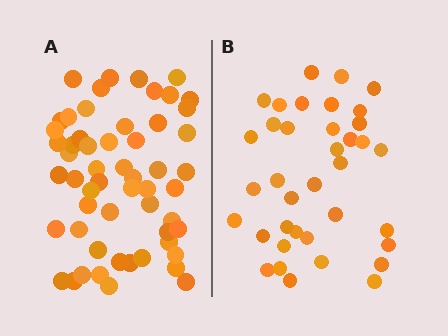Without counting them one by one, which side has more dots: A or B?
Region A (the left region) has more dots.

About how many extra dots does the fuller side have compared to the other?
Region A has approximately 20 more dots than region B.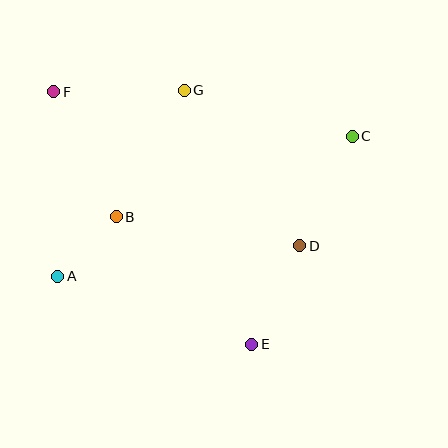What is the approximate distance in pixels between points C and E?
The distance between C and E is approximately 231 pixels.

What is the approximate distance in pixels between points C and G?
The distance between C and G is approximately 174 pixels.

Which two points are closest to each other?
Points A and B are closest to each other.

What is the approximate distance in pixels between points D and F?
The distance between D and F is approximately 291 pixels.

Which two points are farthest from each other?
Points A and C are farthest from each other.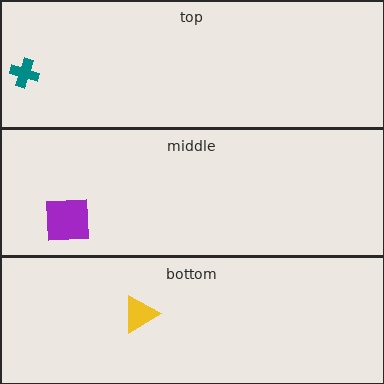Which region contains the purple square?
The middle region.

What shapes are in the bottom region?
The yellow triangle.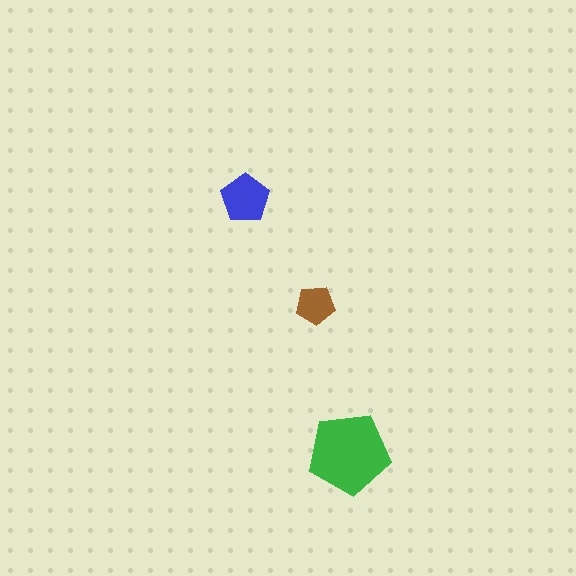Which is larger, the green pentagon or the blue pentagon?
The green one.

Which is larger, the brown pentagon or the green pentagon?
The green one.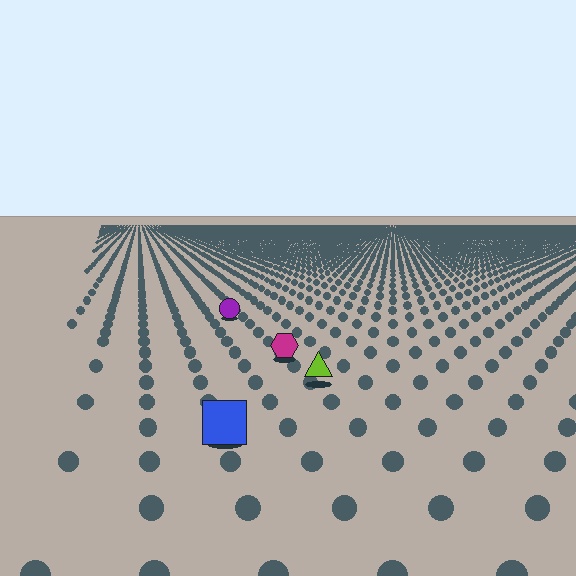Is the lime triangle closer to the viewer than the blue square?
No. The blue square is closer — you can tell from the texture gradient: the ground texture is coarser near it.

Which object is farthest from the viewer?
The purple circle is farthest from the viewer. It appears smaller and the ground texture around it is denser.